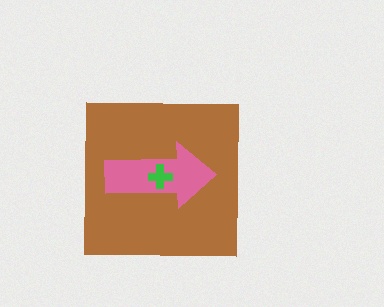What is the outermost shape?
The brown square.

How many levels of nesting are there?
3.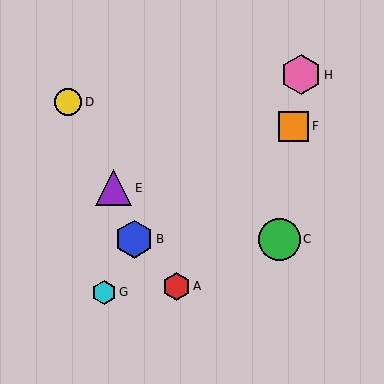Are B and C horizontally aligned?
Yes, both are at y≈239.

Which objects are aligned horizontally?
Objects B, C are aligned horizontally.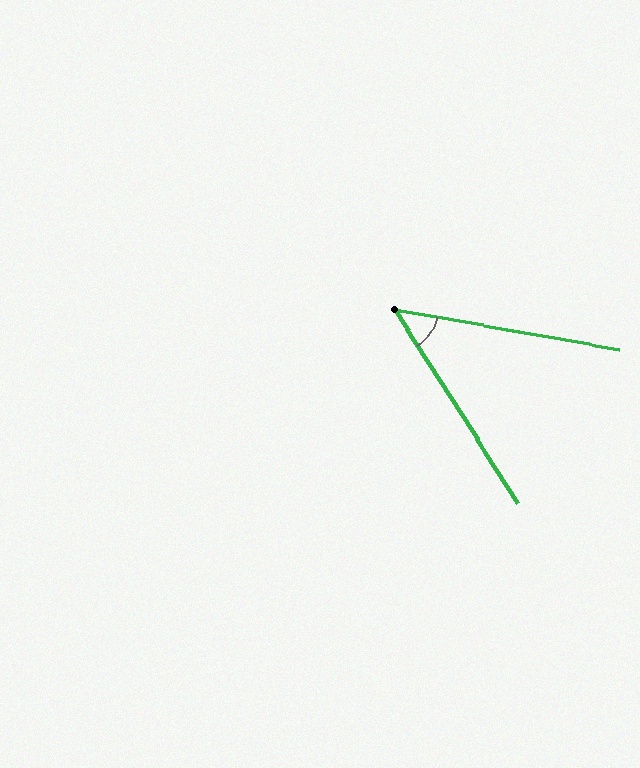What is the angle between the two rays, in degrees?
Approximately 48 degrees.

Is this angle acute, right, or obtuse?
It is acute.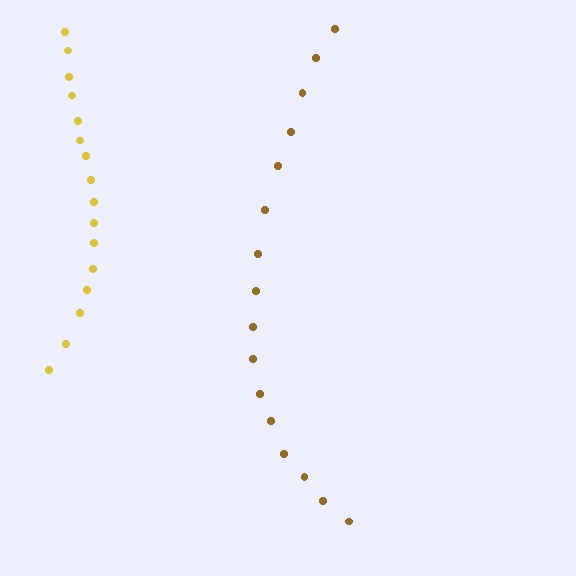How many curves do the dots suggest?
There are 2 distinct paths.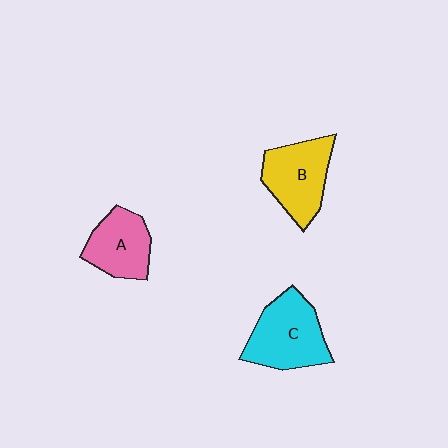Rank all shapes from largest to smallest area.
From largest to smallest: C (cyan), B (yellow), A (pink).